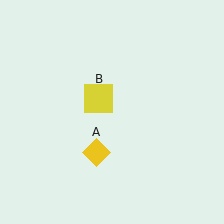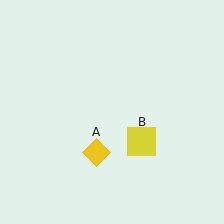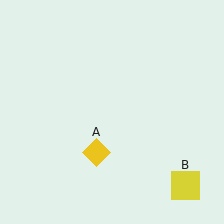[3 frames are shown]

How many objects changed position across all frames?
1 object changed position: yellow square (object B).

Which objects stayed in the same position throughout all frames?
Yellow diamond (object A) remained stationary.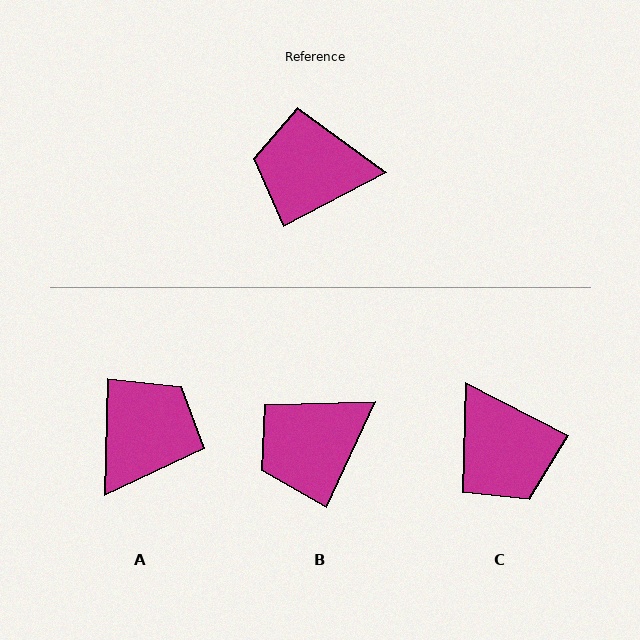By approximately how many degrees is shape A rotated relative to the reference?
Approximately 119 degrees clockwise.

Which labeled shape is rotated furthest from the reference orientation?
C, about 125 degrees away.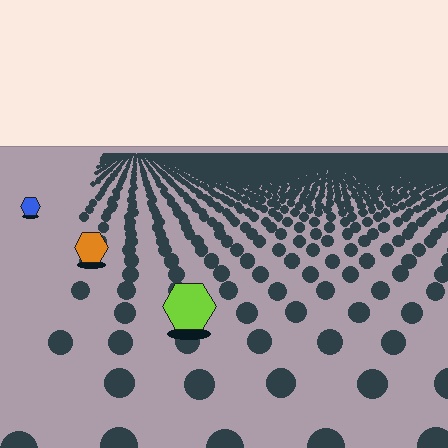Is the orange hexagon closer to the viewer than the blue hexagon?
Yes. The orange hexagon is closer — you can tell from the texture gradient: the ground texture is coarser near it.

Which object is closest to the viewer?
The lime hexagon is closest. The texture marks near it are larger and more spread out.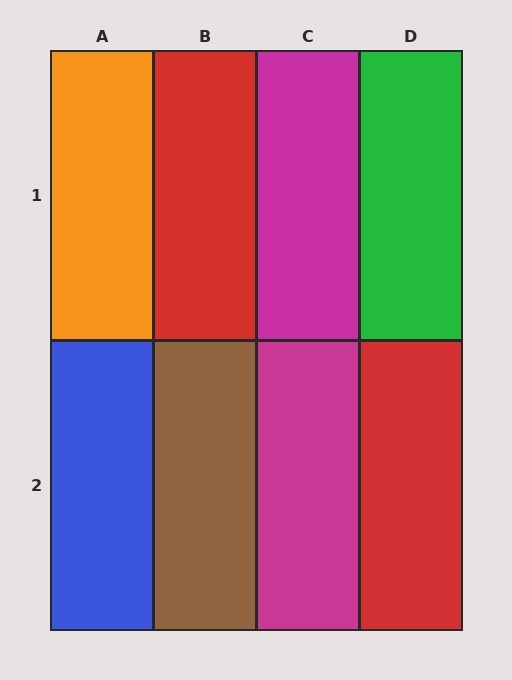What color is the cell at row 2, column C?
Magenta.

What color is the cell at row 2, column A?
Blue.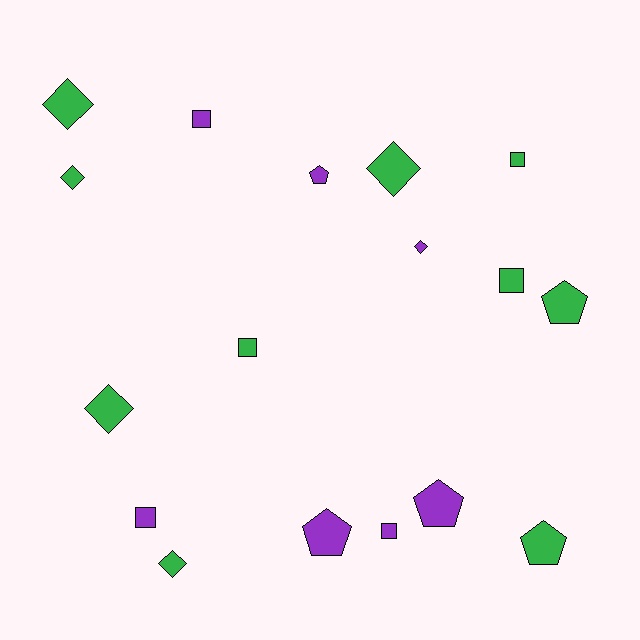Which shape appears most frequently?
Square, with 6 objects.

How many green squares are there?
There are 3 green squares.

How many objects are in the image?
There are 17 objects.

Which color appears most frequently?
Green, with 10 objects.